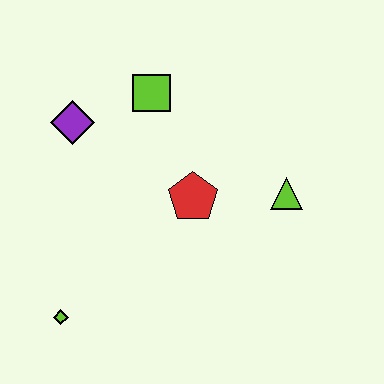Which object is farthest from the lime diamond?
The lime triangle is farthest from the lime diamond.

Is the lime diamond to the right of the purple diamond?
No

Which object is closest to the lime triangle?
The red pentagon is closest to the lime triangle.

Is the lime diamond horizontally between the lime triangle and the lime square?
No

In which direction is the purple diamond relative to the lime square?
The purple diamond is to the left of the lime square.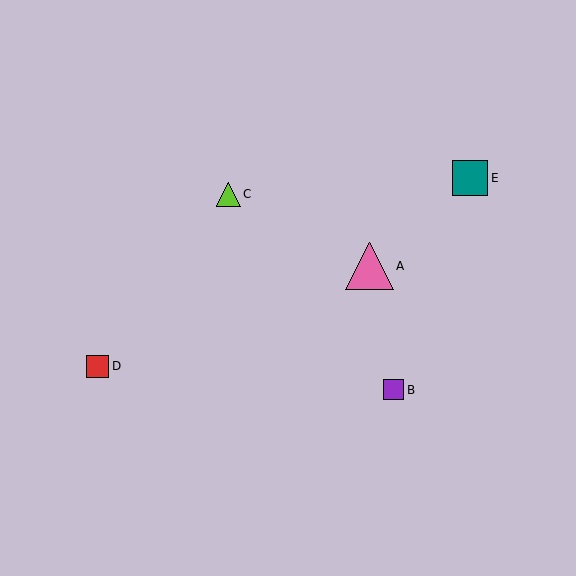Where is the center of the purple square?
The center of the purple square is at (393, 390).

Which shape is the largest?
The pink triangle (labeled A) is the largest.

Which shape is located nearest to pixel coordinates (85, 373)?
The red square (labeled D) at (98, 366) is nearest to that location.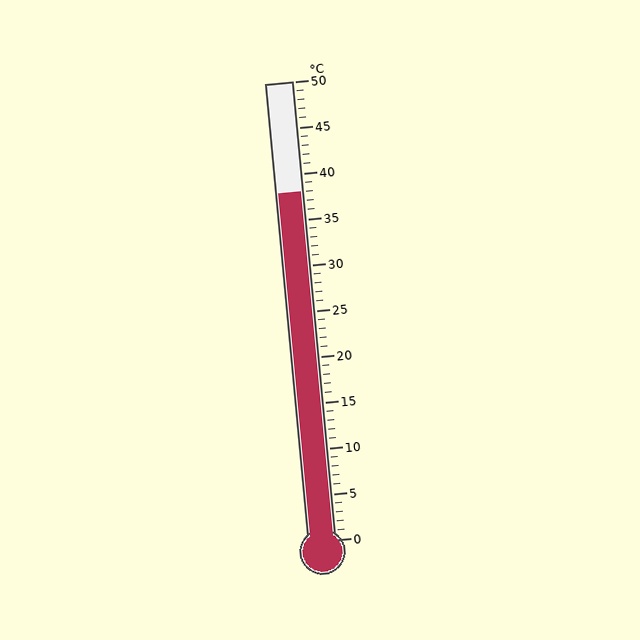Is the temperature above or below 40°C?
The temperature is below 40°C.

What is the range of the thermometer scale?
The thermometer scale ranges from 0°C to 50°C.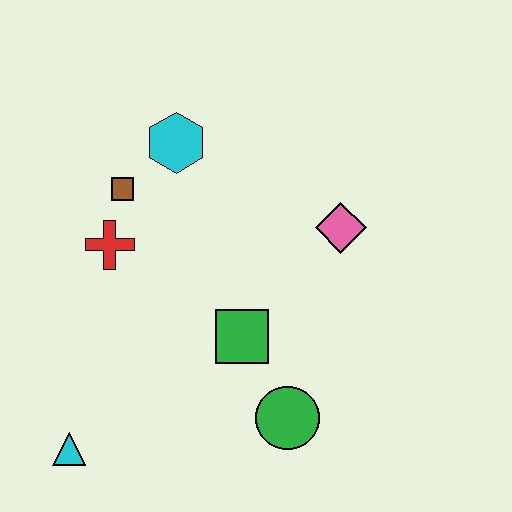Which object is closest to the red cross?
The brown square is closest to the red cross.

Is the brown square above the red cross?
Yes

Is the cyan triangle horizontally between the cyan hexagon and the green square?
No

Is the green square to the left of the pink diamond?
Yes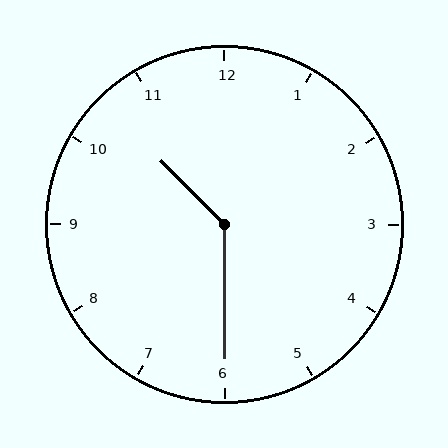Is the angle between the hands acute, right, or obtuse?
It is obtuse.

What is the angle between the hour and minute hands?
Approximately 135 degrees.